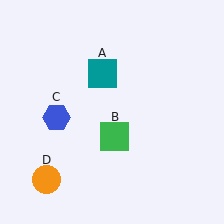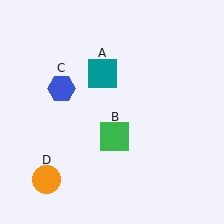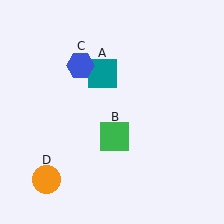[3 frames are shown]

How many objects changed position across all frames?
1 object changed position: blue hexagon (object C).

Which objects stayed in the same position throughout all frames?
Teal square (object A) and green square (object B) and orange circle (object D) remained stationary.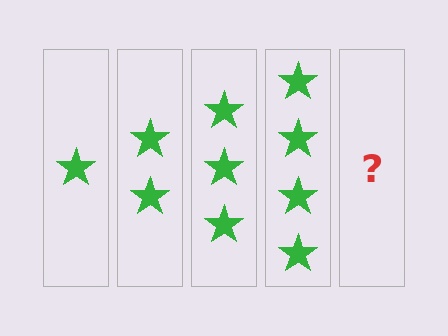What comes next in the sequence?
The next element should be 5 stars.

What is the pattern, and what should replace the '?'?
The pattern is that each step adds one more star. The '?' should be 5 stars.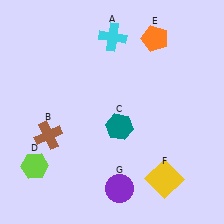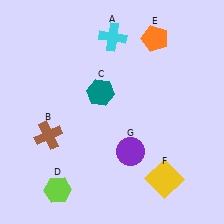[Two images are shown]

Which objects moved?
The objects that moved are: the teal hexagon (C), the lime hexagon (D), the purple circle (G).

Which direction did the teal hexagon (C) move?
The teal hexagon (C) moved up.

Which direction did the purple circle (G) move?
The purple circle (G) moved up.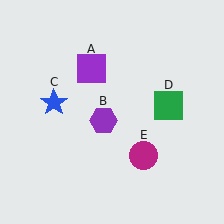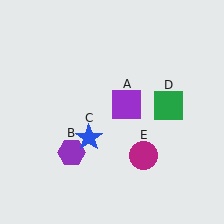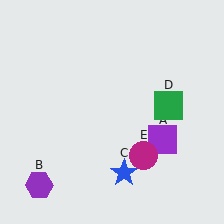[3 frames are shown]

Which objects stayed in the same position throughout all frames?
Green square (object D) and magenta circle (object E) remained stationary.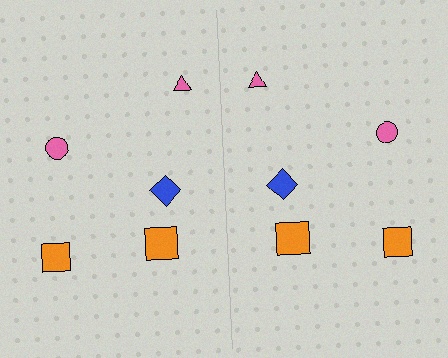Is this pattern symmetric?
Yes, this pattern has bilateral (reflection) symmetry.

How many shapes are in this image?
There are 10 shapes in this image.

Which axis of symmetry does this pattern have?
The pattern has a vertical axis of symmetry running through the center of the image.